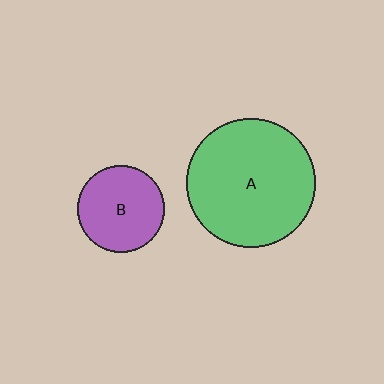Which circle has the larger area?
Circle A (green).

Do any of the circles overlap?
No, none of the circles overlap.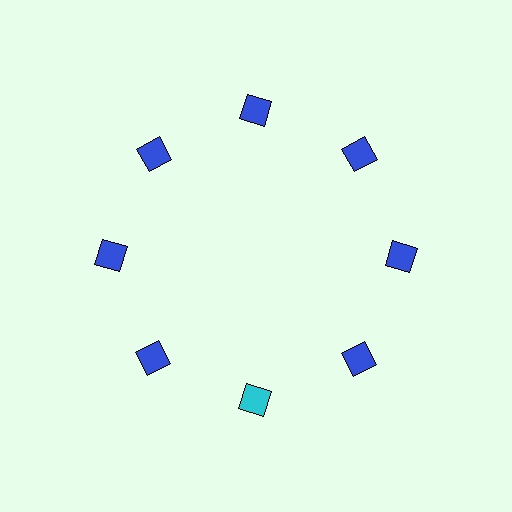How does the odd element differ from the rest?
It has a different color: cyan instead of blue.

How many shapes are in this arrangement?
There are 8 shapes arranged in a ring pattern.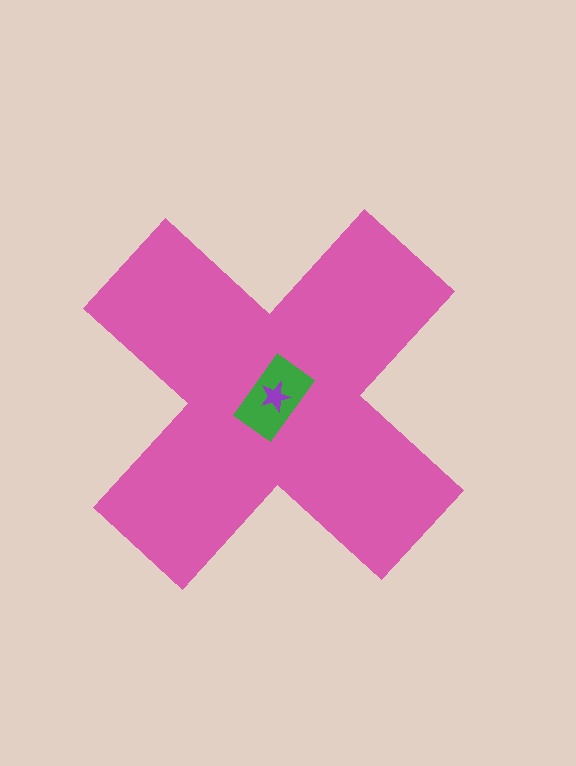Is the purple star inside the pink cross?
Yes.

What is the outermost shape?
The pink cross.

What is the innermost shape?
The purple star.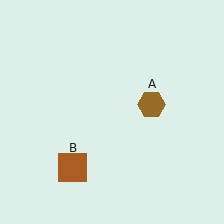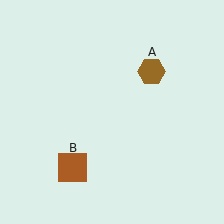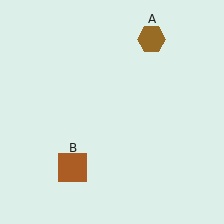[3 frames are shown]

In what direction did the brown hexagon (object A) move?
The brown hexagon (object A) moved up.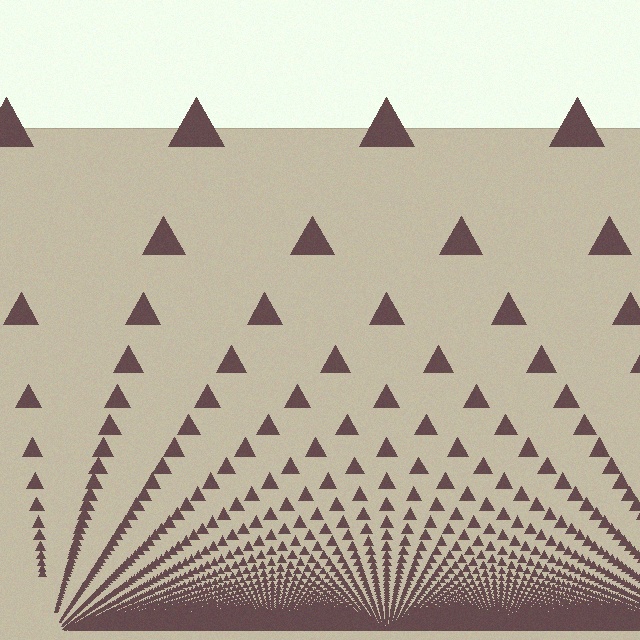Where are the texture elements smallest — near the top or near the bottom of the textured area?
Near the bottom.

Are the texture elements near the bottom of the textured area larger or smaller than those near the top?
Smaller. The gradient is inverted — elements near the bottom are smaller and denser.